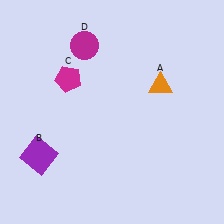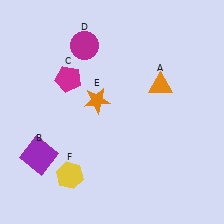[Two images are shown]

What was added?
An orange star (E), a yellow hexagon (F) were added in Image 2.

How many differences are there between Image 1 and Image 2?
There are 2 differences between the two images.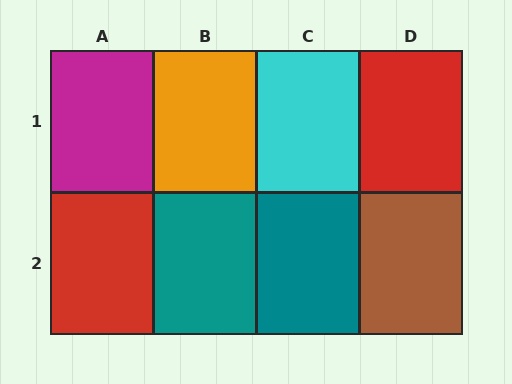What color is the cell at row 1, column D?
Red.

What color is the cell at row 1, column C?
Cyan.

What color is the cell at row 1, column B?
Orange.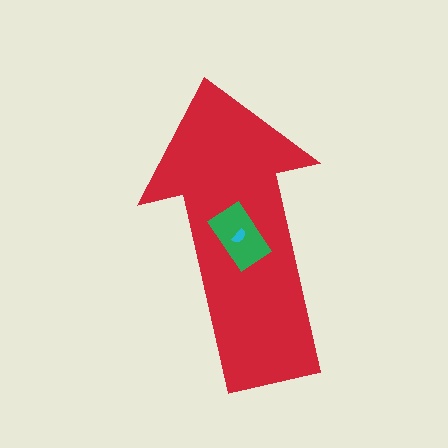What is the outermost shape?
The red arrow.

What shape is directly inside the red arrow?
The green rectangle.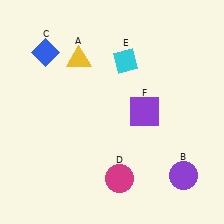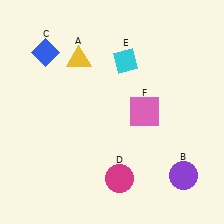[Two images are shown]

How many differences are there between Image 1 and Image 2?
There is 1 difference between the two images.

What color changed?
The square (F) changed from purple in Image 1 to pink in Image 2.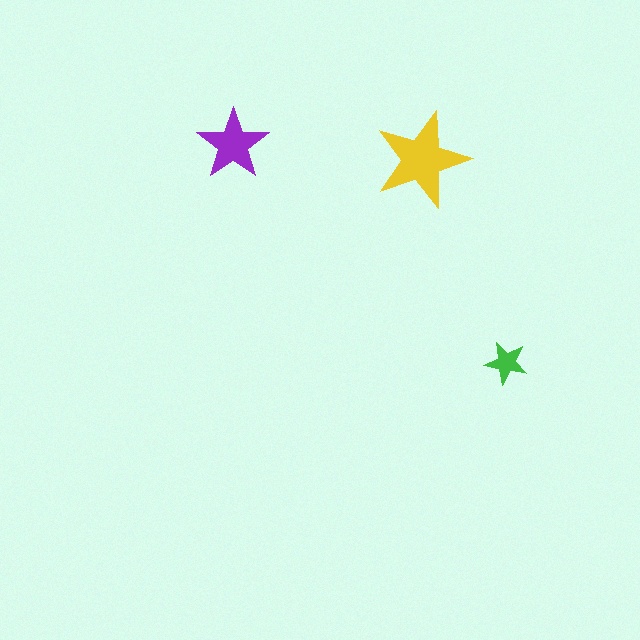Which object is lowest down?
The green star is bottommost.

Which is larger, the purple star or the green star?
The purple one.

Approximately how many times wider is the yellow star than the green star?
About 2.5 times wider.